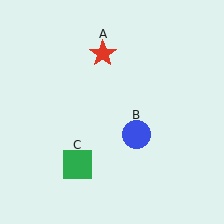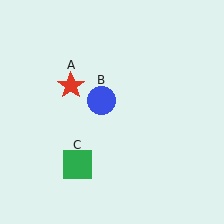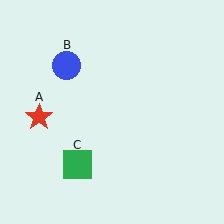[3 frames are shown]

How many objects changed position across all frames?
2 objects changed position: red star (object A), blue circle (object B).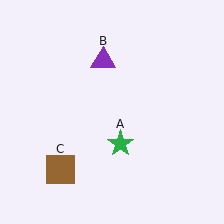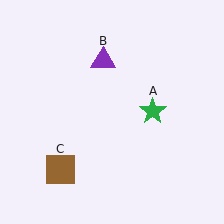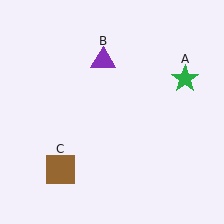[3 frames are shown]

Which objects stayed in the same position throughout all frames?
Purple triangle (object B) and brown square (object C) remained stationary.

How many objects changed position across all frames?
1 object changed position: green star (object A).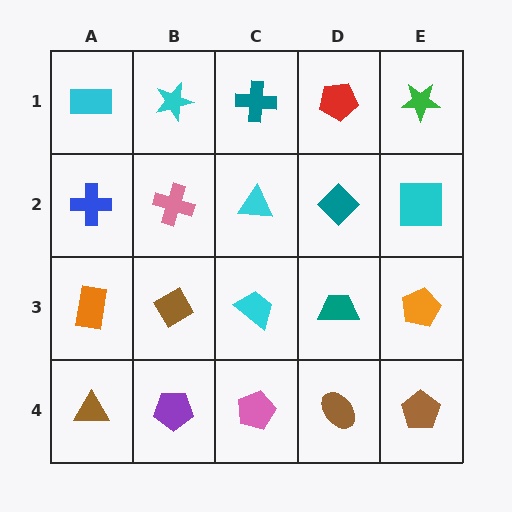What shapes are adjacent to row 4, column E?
An orange pentagon (row 3, column E), a brown ellipse (row 4, column D).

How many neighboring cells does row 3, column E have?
3.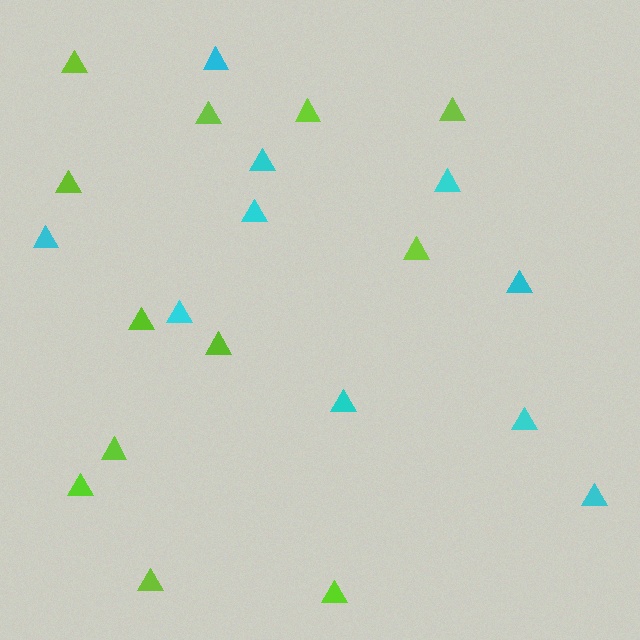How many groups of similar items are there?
There are 2 groups: one group of lime triangles (12) and one group of cyan triangles (10).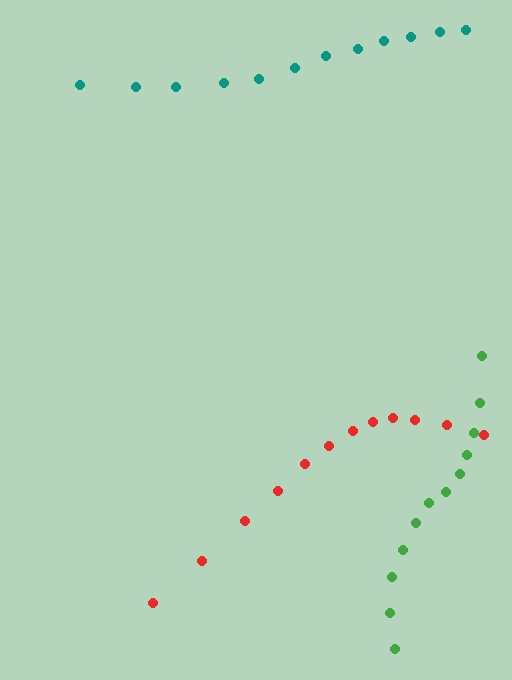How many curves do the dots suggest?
There are 3 distinct paths.